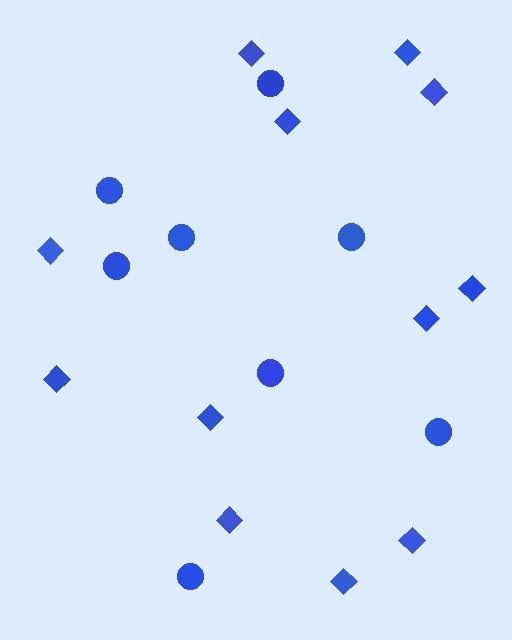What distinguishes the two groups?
There are 2 groups: one group of circles (8) and one group of diamonds (12).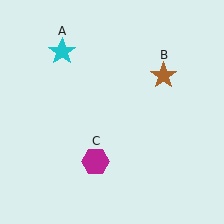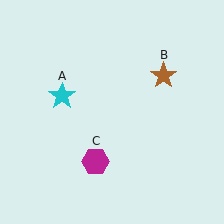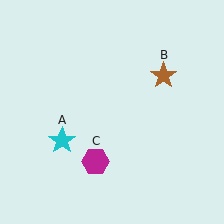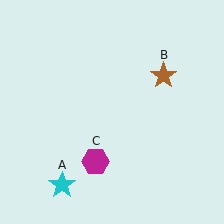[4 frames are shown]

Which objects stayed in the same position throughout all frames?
Brown star (object B) and magenta hexagon (object C) remained stationary.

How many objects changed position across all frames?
1 object changed position: cyan star (object A).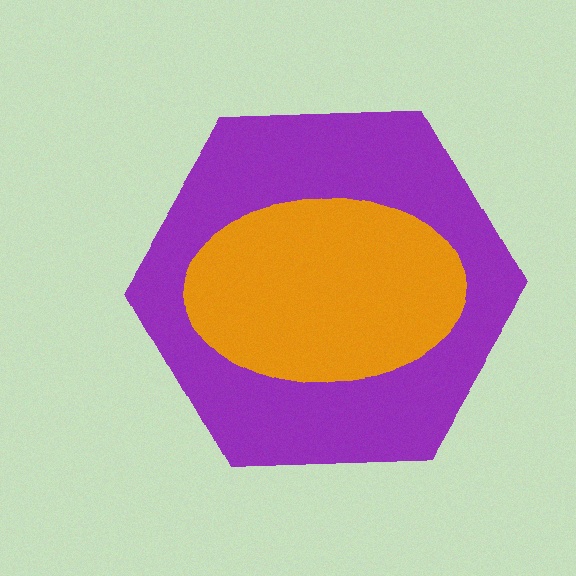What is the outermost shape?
The purple hexagon.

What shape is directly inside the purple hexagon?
The orange ellipse.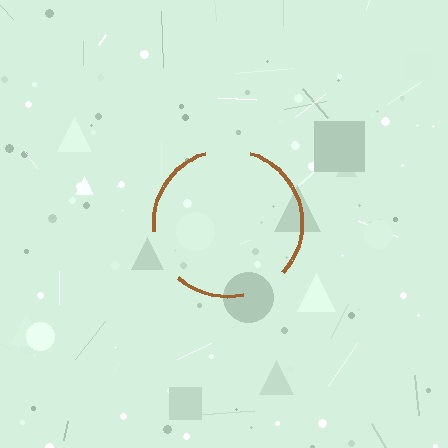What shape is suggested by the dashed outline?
The dashed outline suggests a circle.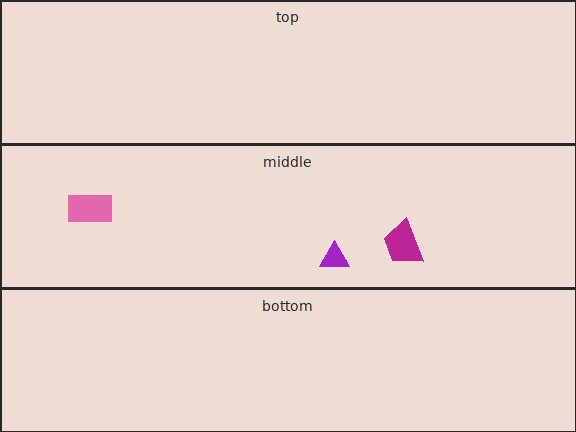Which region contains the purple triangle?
The middle region.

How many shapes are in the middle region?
3.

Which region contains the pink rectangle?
The middle region.